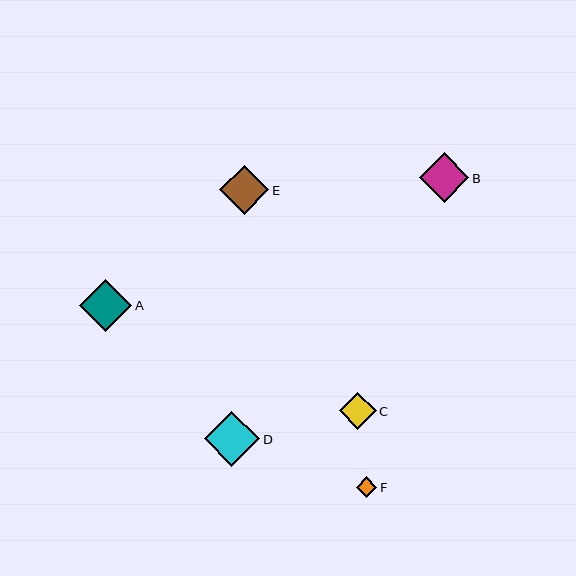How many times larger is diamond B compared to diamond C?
Diamond B is approximately 1.4 times the size of diamond C.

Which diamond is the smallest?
Diamond F is the smallest with a size of approximately 21 pixels.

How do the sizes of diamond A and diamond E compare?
Diamond A and diamond E are approximately the same size.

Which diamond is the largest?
Diamond D is the largest with a size of approximately 55 pixels.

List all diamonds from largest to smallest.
From largest to smallest: D, A, B, E, C, F.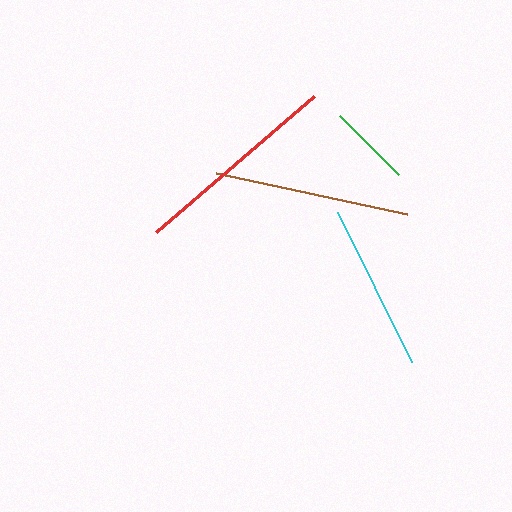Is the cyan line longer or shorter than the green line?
The cyan line is longer than the green line.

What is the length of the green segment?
The green segment is approximately 84 pixels long.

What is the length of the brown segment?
The brown segment is approximately 195 pixels long.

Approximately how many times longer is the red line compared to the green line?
The red line is approximately 2.5 times the length of the green line.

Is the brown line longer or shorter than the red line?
The red line is longer than the brown line.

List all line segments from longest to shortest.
From longest to shortest: red, brown, cyan, green.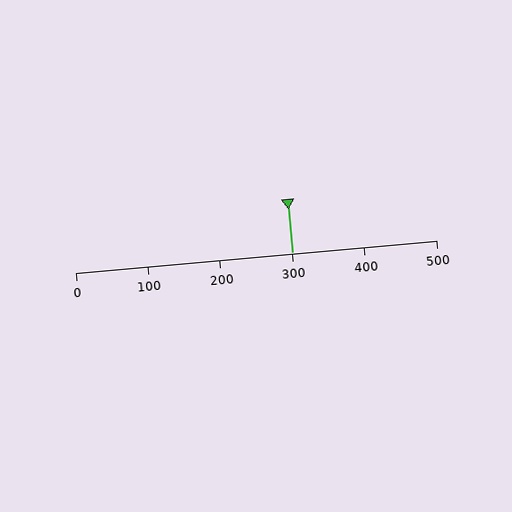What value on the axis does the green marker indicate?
The marker indicates approximately 300.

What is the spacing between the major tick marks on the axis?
The major ticks are spaced 100 apart.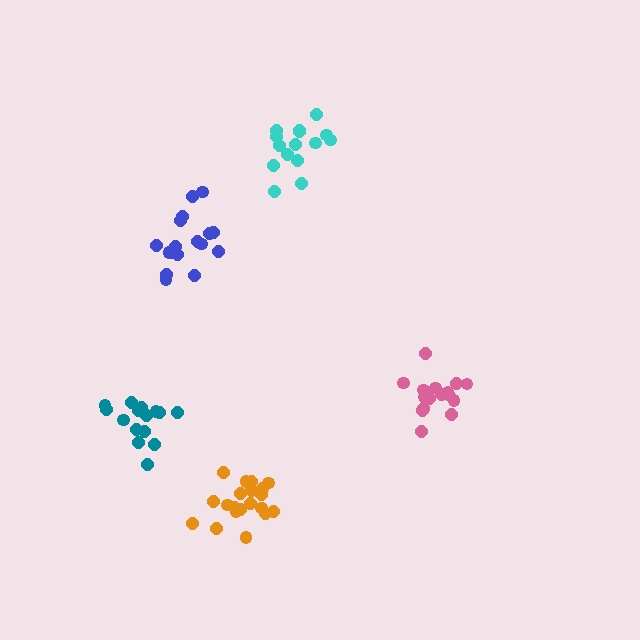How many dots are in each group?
Group 1: 17 dots, Group 2: 15 dots, Group 3: 15 dots, Group 4: 16 dots, Group 5: 20 dots (83 total).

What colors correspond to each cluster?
The clusters are colored: blue, cyan, teal, pink, orange.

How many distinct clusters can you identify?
There are 5 distinct clusters.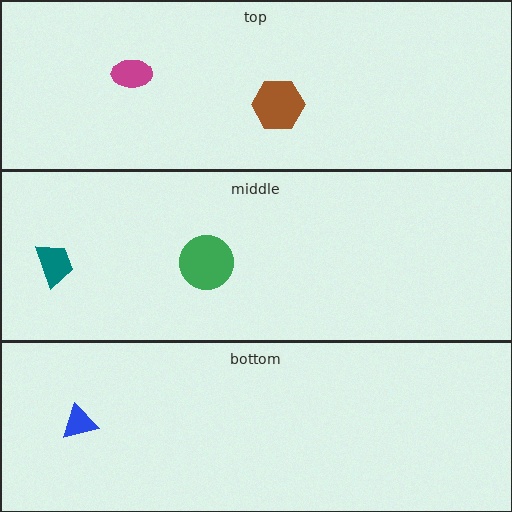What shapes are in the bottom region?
The blue triangle.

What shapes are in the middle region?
The teal trapezoid, the green circle.